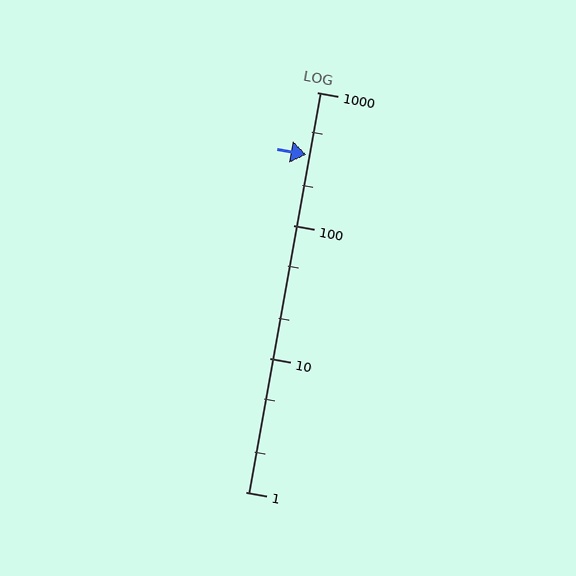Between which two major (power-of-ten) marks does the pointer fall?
The pointer is between 100 and 1000.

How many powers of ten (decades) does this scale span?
The scale spans 3 decades, from 1 to 1000.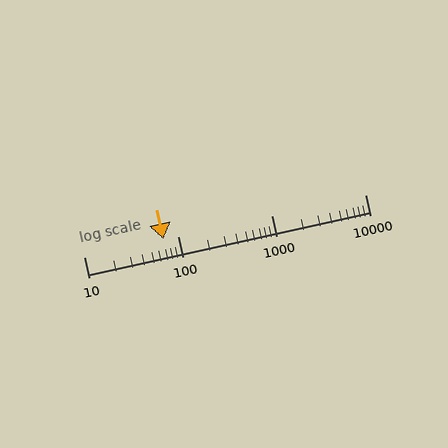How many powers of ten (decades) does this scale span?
The scale spans 3 decades, from 10 to 10000.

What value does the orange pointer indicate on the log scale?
The pointer indicates approximately 71.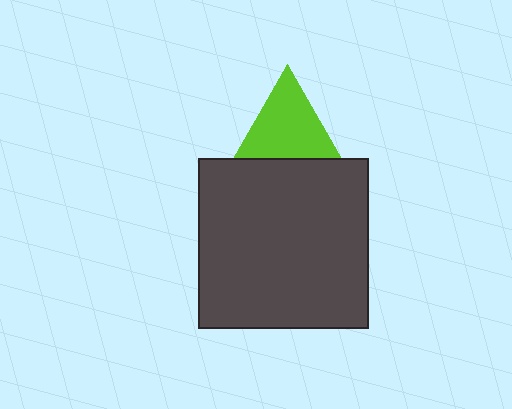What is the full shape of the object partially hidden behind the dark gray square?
The partially hidden object is a lime triangle.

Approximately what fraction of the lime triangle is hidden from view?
Roughly 37% of the lime triangle is hidden behind the dark gray square.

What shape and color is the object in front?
The object in front is a dark gray square.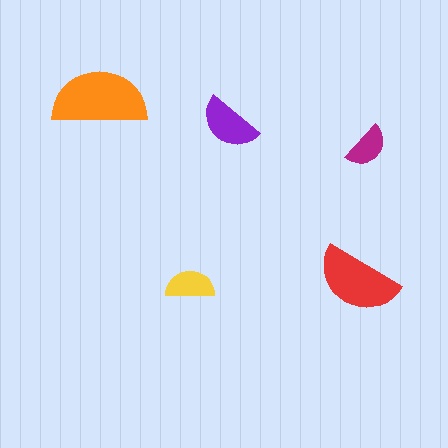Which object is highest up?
The orange semicircle is topmost.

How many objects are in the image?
There are 5 objects in the image.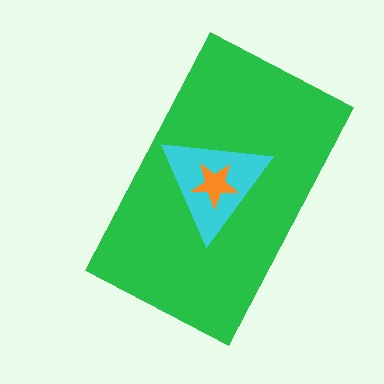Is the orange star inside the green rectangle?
Yes.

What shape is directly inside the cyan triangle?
The orange star.